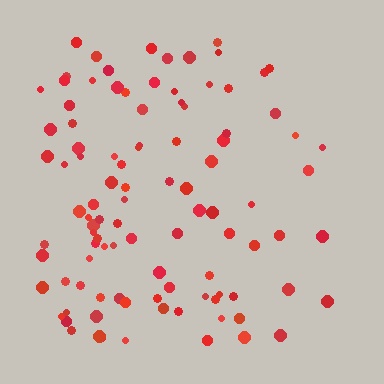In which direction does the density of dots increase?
From right to left, with the left side densest.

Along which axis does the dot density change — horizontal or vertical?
Horizontal.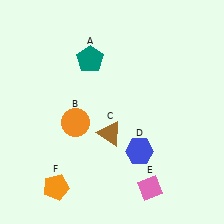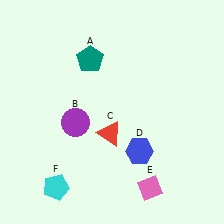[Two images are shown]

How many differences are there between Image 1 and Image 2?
There are 3 differences between the two images.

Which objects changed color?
B changed from orange to purple. C changed from brown to red. F changed from orange to cyan.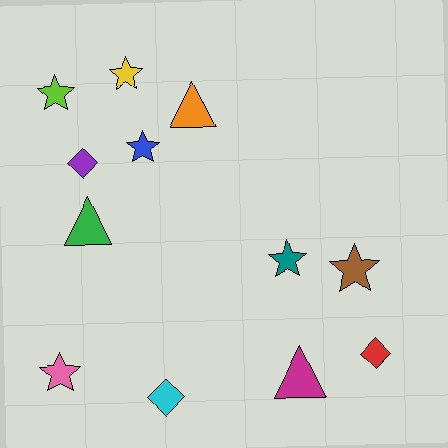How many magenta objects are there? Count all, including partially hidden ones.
There is 1 magenta object.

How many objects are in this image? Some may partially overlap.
There are 12 objects.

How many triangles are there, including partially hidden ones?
There are 3 triangles.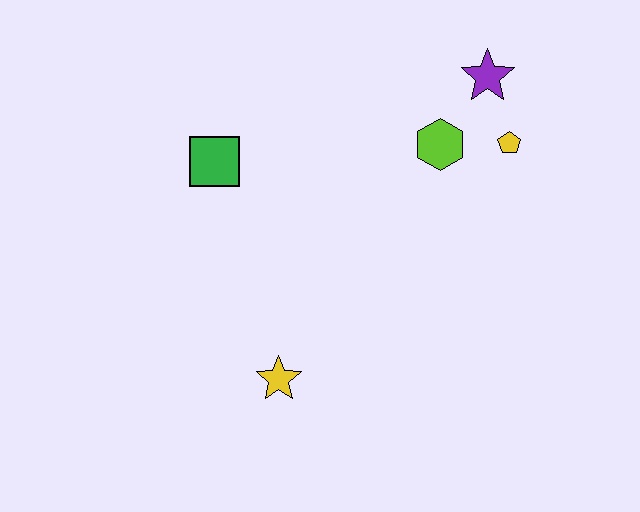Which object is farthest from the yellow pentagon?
The yellow star is farthest from the yellow pentagon.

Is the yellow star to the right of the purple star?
No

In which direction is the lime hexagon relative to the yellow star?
The lime hexagon is above the yellow star.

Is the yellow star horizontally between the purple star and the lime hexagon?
No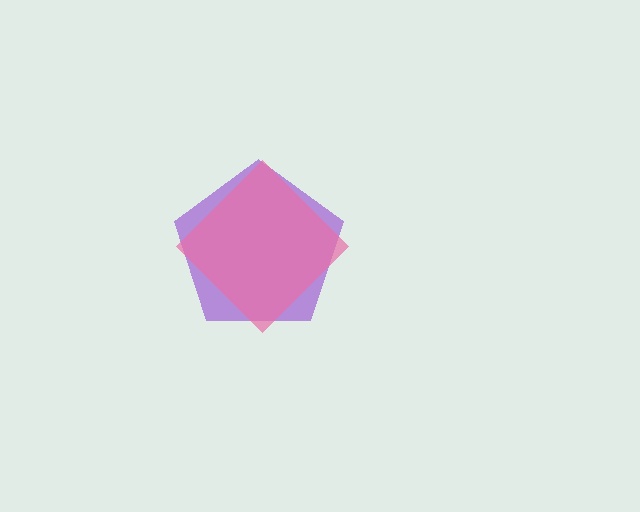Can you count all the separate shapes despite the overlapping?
Yes, there are 2 separate shapes.